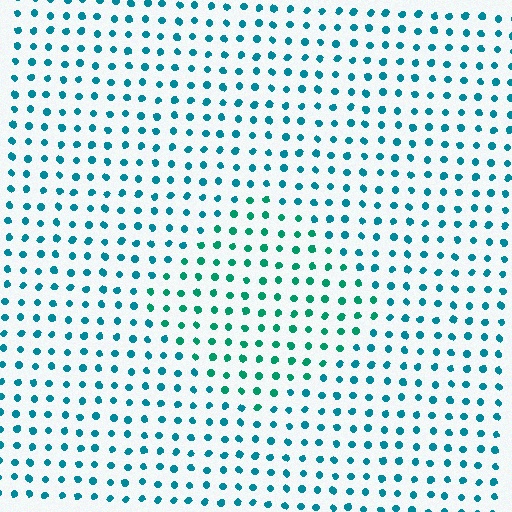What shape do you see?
I see a diamond.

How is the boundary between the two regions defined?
The boundary is defined purely by a slight shift in hue (about 26 degrees). Spacing, size, and orientation are identical on both sides.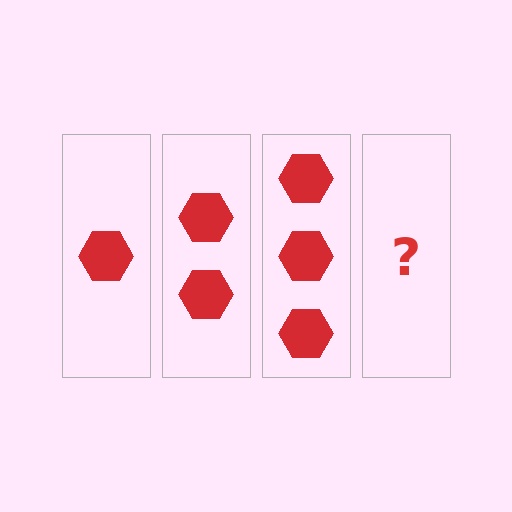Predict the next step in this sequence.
The next step is 4 hexagons.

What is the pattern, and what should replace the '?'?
The pattern is that each step adds one more hexagon. The '?' should be 4 hexagons.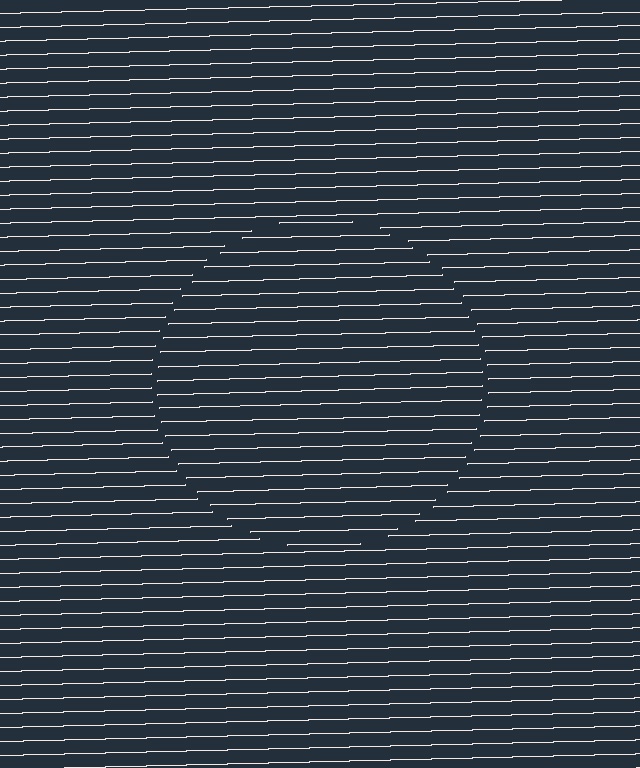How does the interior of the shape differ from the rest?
The interior of the shape contains the same grating, shifted by half a period — the contour is defined by the phase discontinuity where line-ends from the inner and outer gratings abut.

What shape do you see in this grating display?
An illusory circle. The interior of the shape contains the same grating, shifted by half a period — the contour is defined by the phase discontinuity where line-ends from the inner and outer gratings abut.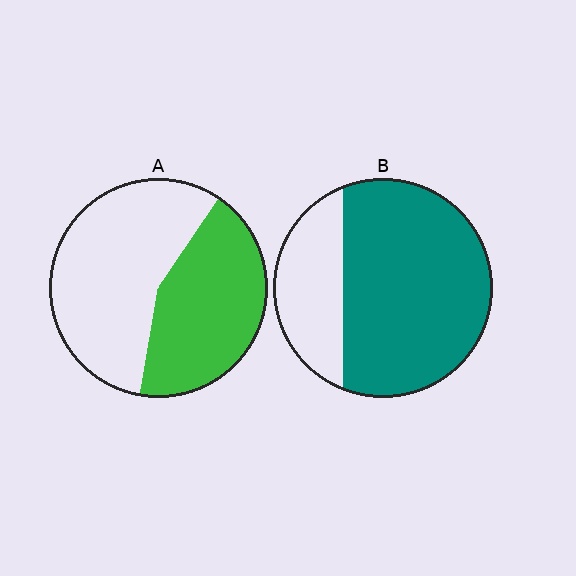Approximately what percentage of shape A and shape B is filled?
A is approximately 45% and B is approximately 75%.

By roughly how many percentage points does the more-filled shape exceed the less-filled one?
By roughly 30 percentage points (B over A).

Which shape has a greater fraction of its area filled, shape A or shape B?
Shape B.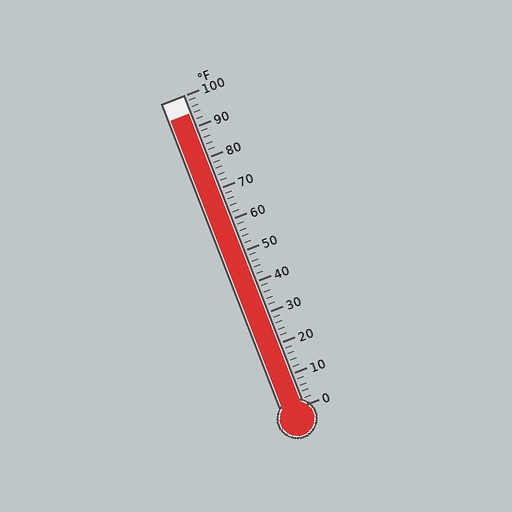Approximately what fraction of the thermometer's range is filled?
The thermometer is filled to approximately 95% of its range.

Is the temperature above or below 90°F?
The temperature is above 90°F.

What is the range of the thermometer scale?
The thermometer scale ranges from 0°F to 100°F.